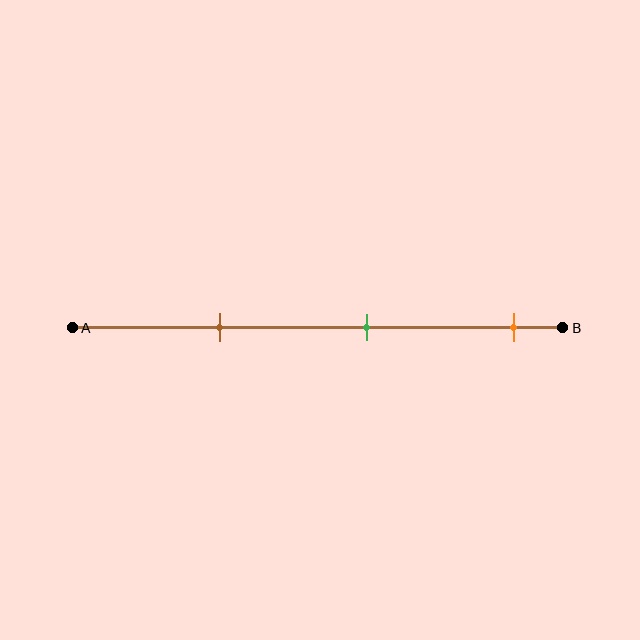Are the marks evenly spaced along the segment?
Yes, the marks are approximately evenly spaced.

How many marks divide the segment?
There are 3 marks dividing the segment.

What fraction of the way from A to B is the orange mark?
The orange mark is approximately 90% (0.9) of the way from A to B.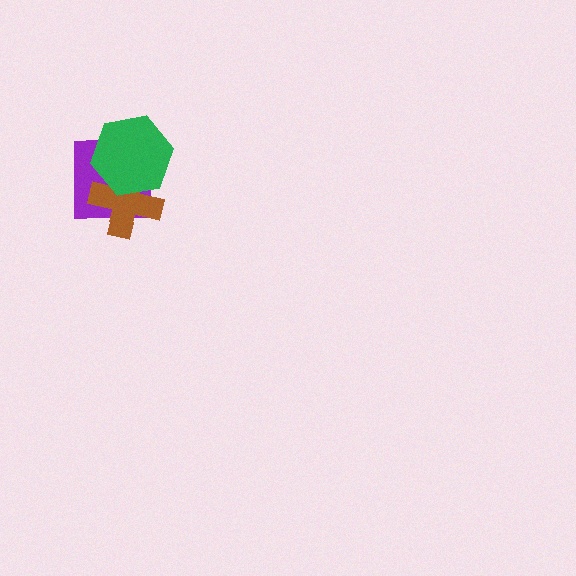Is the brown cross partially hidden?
Yes, it is partially covered by another shape.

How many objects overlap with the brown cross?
2 objects overlap with the brown cross.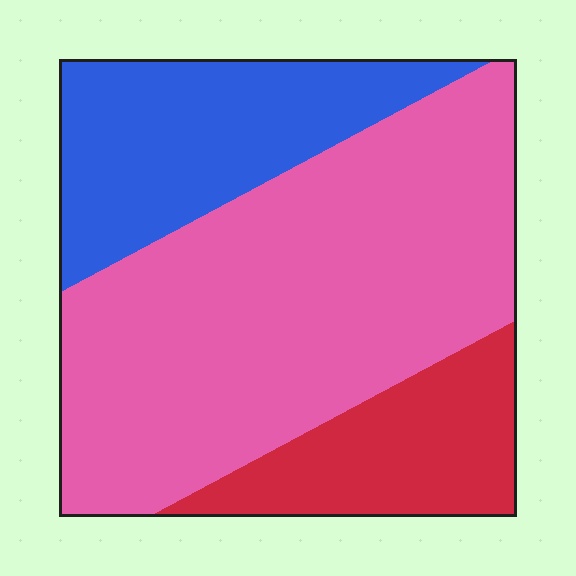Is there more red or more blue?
Blue.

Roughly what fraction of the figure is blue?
Blue covers 24% of the figure.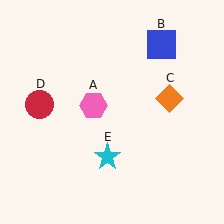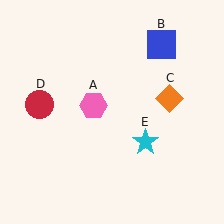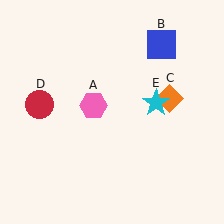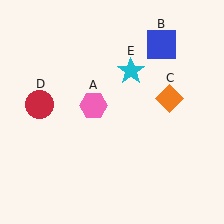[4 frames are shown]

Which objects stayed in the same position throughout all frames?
Pink hexagon (object A) and blue square (object B) and orange diamond (object C) and red circle (object D) remained stationary.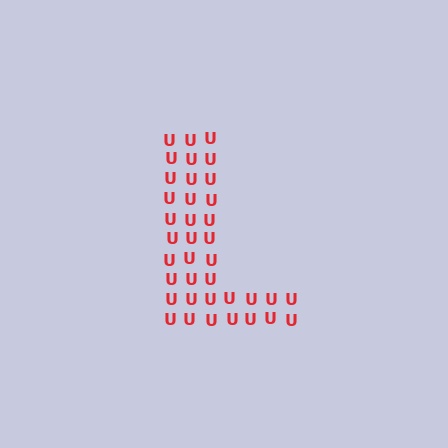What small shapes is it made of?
It is made of small letter U's.